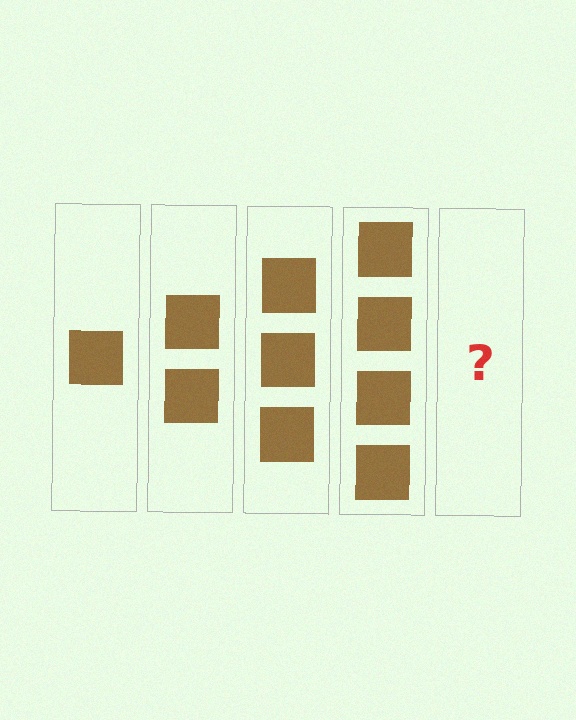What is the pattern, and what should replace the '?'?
The pattern is that each step adds one more square. The '?' should be 5 squares.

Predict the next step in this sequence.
The next step is 5 squares.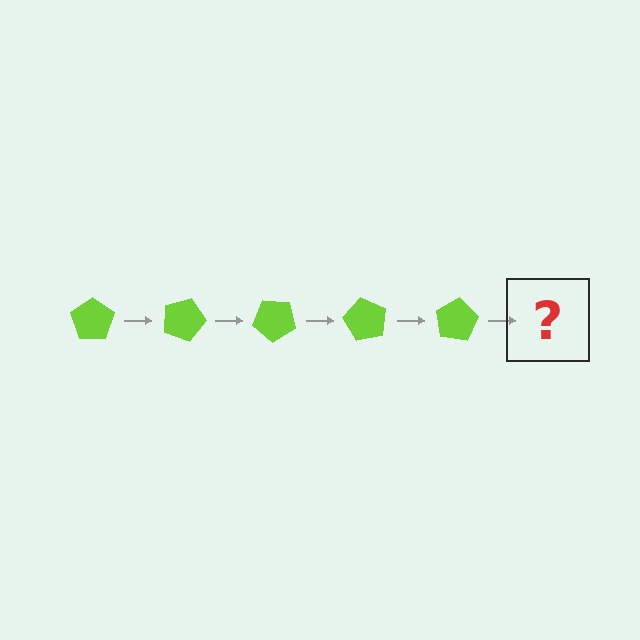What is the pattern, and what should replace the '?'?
The pattern is that the pentagon rotates 20 degrees each step. The '?' should be a lime pentagon rotated 100 degrees.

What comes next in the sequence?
The next element should be a lime pentagon rotated 100 degrees.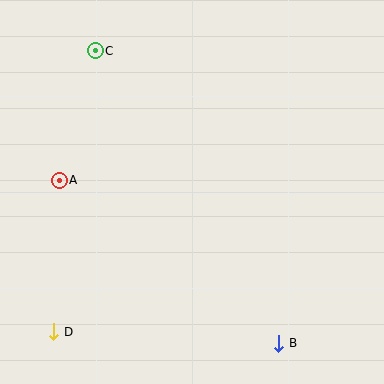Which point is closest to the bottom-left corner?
Point D is closest to the bottom-left corner.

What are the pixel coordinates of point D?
Point D is at (54, 332).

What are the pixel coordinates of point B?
Point B is at (279, 343).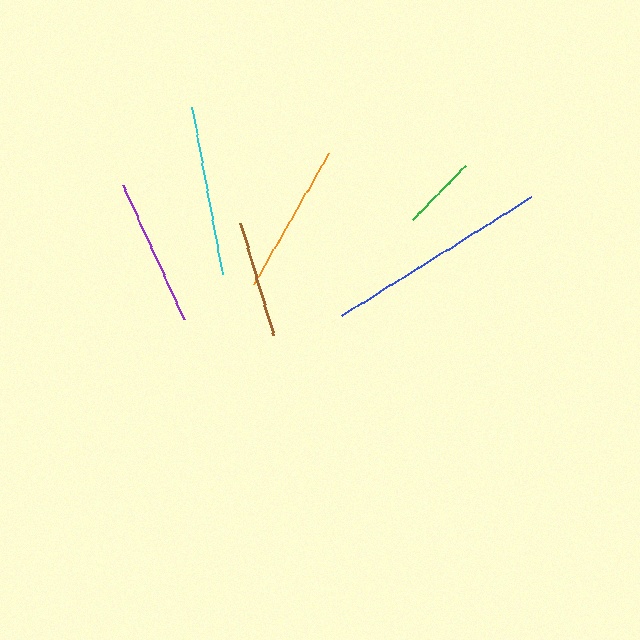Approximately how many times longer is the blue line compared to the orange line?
The blue line is approximately 1.5 times the length of the orange line.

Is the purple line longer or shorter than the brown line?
The purple line is longer than the brown line.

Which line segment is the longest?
The blue line is the longest at approximately 224 pixels.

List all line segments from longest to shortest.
From longest to shortest: blue, cyan, orange, purple, brown, green.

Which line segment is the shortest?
The green line is the shortest at approximately 76 pixels.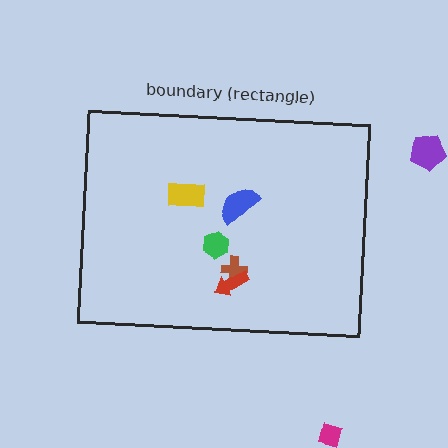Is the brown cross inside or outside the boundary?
Inside.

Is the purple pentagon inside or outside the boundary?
Outside.